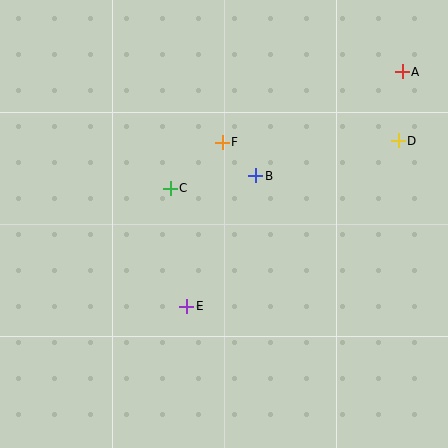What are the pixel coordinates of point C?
Point C is at (170, 188).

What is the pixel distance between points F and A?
The distance between F and A is 193 pixels.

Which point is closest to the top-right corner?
Point A is closest to the top-right corner.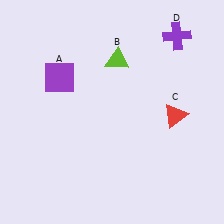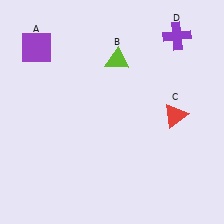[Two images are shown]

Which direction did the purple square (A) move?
The purple square (A) moved up.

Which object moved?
The purple square (A) moved up.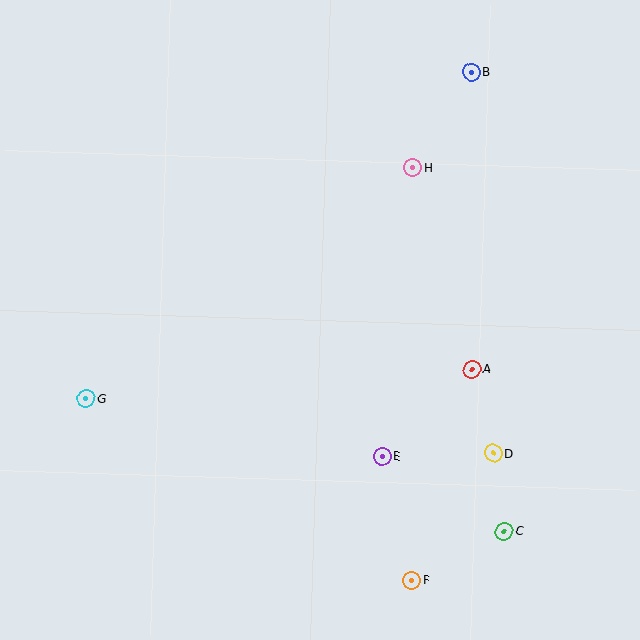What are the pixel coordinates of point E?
Point E is at (382, 456).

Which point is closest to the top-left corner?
Point G is closest to the top-left corner.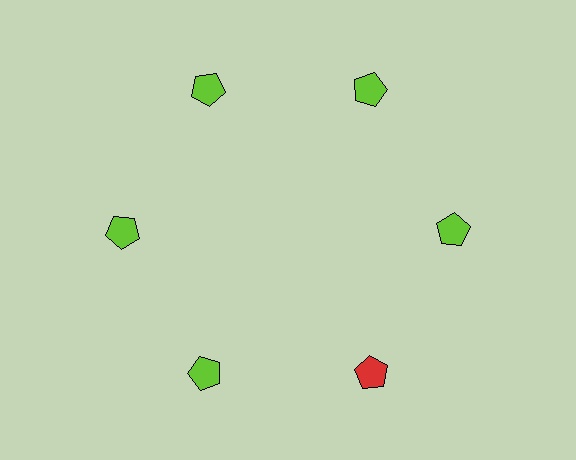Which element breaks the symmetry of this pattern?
The red pentagon at roughly the 5 o'clock position breaks the symmetry. All other shapes are lime pentagons.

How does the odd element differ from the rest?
It has a different color: red instead of lime.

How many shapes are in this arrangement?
There are 6 shapes arranged in a ring pattern.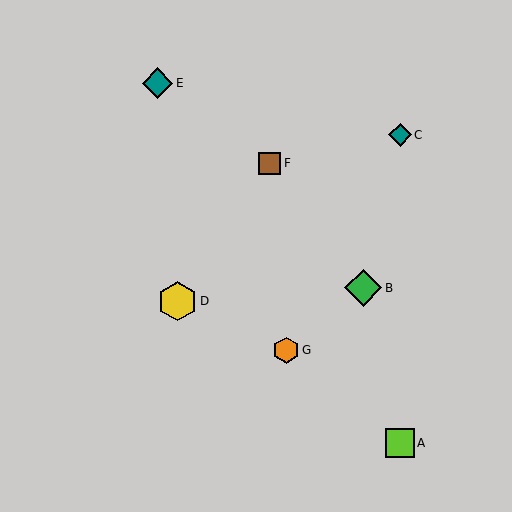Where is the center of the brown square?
The center of the brown square is at (270, 163).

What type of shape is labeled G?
Shape G is an orange hexagon.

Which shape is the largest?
The yellow hexagon (labeled D) is the largest.